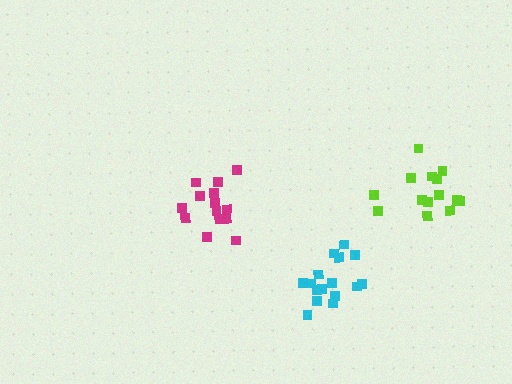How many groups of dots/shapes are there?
There are 3 groups.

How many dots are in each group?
Group 1: 16 dots, Group 2: 14 dots, Group 3: 14 dots (44 total).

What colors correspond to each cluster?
The clusters are colored: cyan, lime, magenta.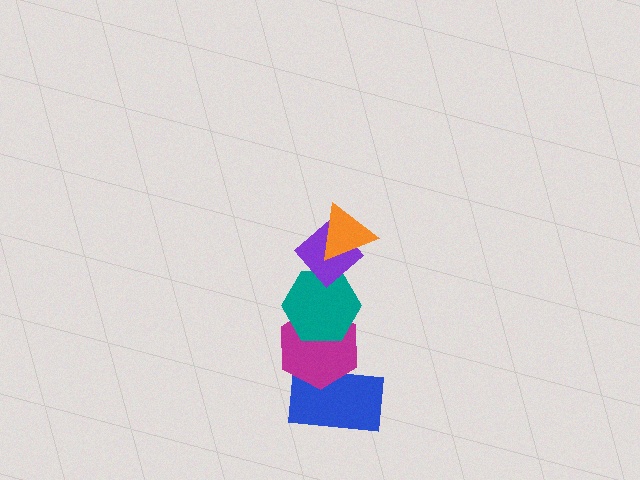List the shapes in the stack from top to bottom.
From top to bottom: the orange triangle, the purple diamond, the teal hexagon, the magenta hexagon, the blue rectangle.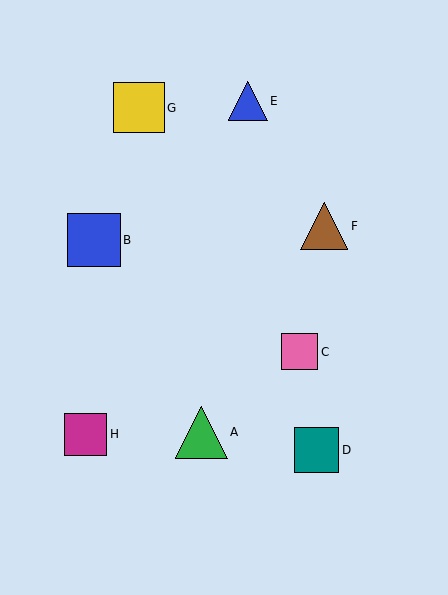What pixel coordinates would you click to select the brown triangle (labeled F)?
Click at (324, 226) to select the brown triangle F.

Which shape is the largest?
The blue square (labeled B) is the largest.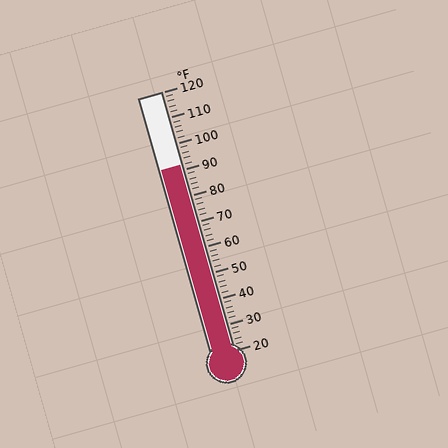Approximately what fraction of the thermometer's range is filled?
The thermometer is filled to approximately 70% of its range.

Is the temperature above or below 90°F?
The temperature is above 90°F.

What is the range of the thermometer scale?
The thermometer scale ranges from 20°F to 120°F.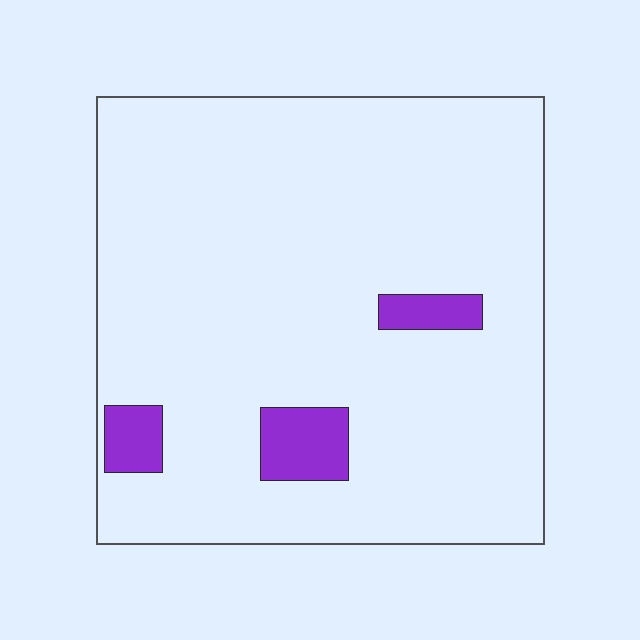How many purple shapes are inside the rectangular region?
3.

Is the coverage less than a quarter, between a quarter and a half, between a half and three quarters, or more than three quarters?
Less than a quarter.